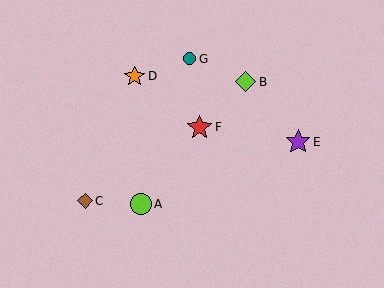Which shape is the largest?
The red star (labeled F) is the largest.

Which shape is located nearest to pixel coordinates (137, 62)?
The orange star (labeled D) at (134, 76) is nearest to that location.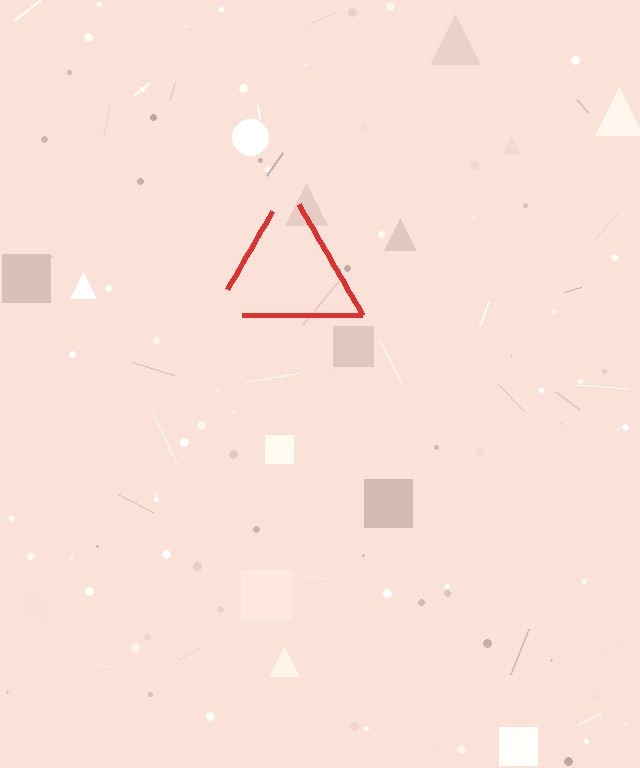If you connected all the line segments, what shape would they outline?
They would outline a triangle.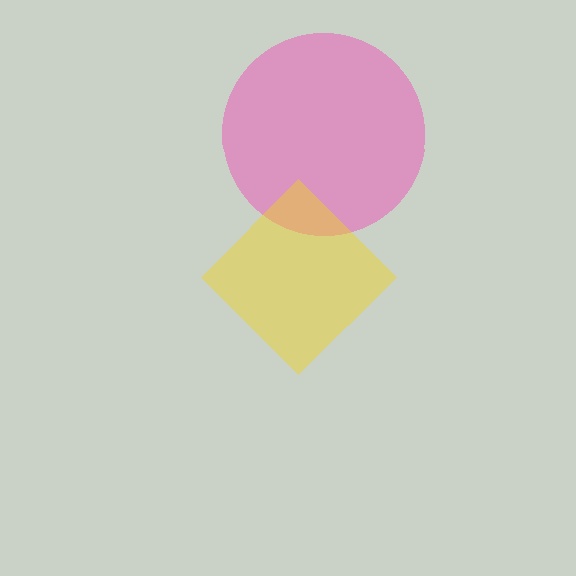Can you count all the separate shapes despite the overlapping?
Yes, there are 2 separate shapes.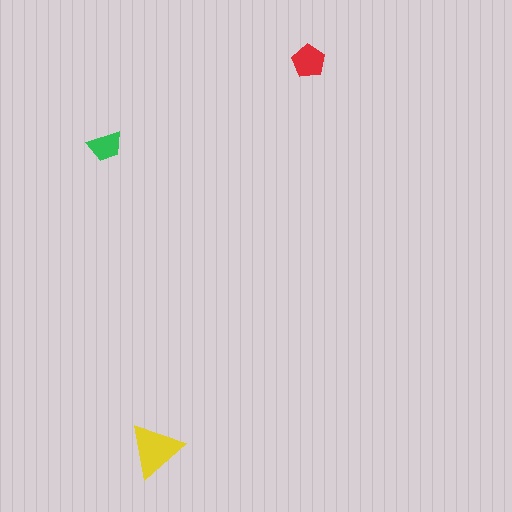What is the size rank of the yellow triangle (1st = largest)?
1st.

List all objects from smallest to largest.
The green trapezoid, the red pentagon, the yellow triangle.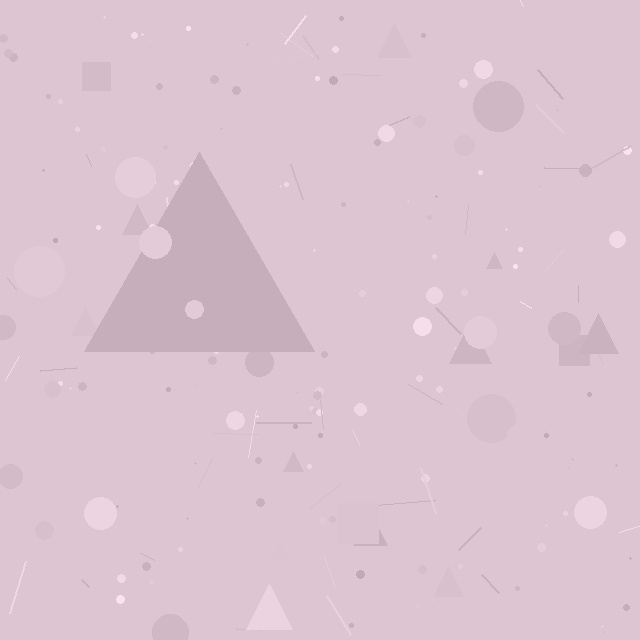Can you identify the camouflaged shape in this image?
The camouflaged shape is a triangle.